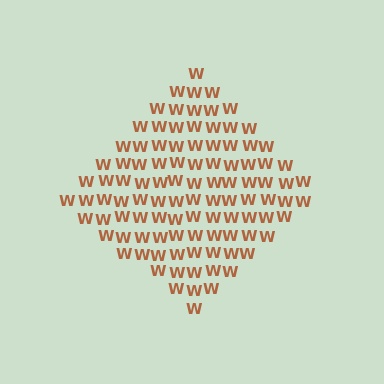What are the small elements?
The small elements are letter W's.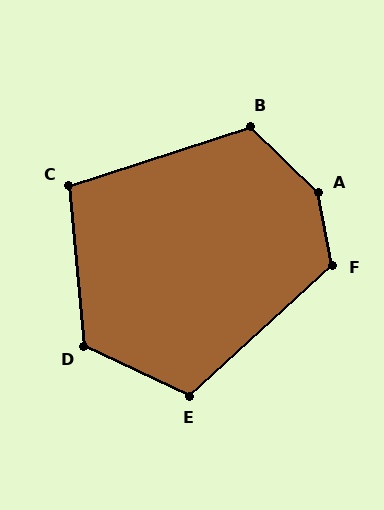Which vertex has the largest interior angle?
A, at approximately 145 degrees.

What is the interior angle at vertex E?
Approximately 112 degrees (obtuse).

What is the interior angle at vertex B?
Approximately 118 degrees (obtuse).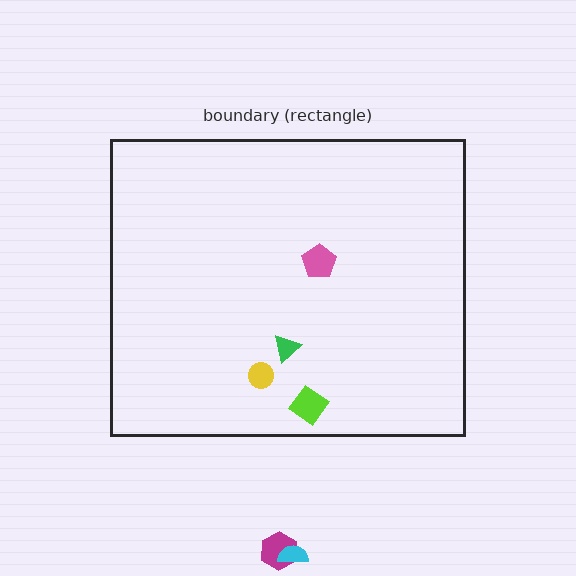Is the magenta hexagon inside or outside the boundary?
Outside.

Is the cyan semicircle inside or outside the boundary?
Outside.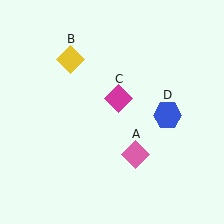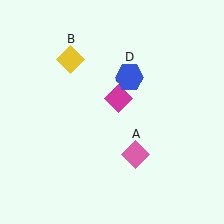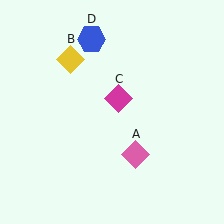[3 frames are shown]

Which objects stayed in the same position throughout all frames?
Pink diamond (object A) and yellow diamond (object B) and magenta diamond (object C) remained stationary.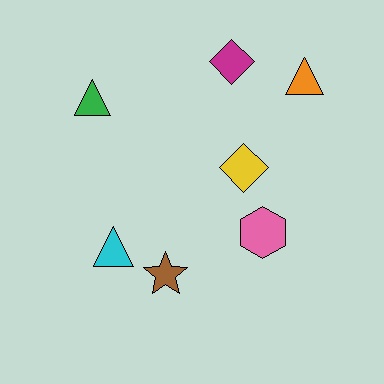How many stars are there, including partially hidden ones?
There is 1 star.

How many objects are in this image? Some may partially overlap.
There are 7 objects.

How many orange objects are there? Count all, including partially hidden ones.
There is 1 orange object.